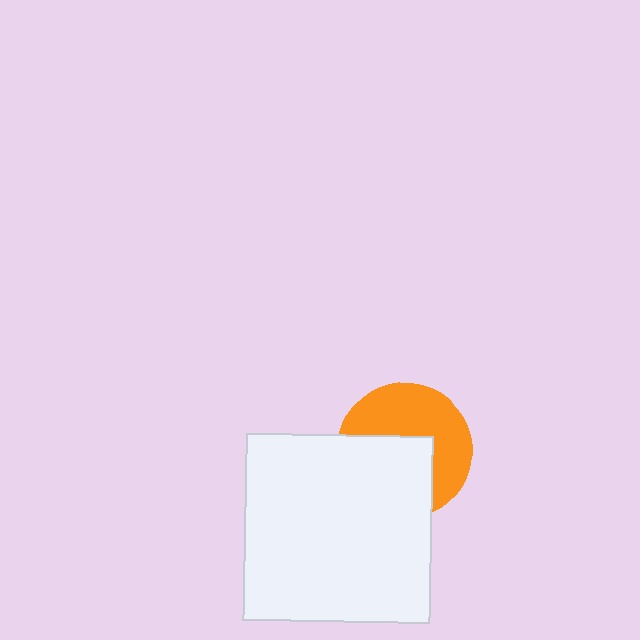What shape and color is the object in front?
The object in front is a white square.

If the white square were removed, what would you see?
You would see the complete orange circle.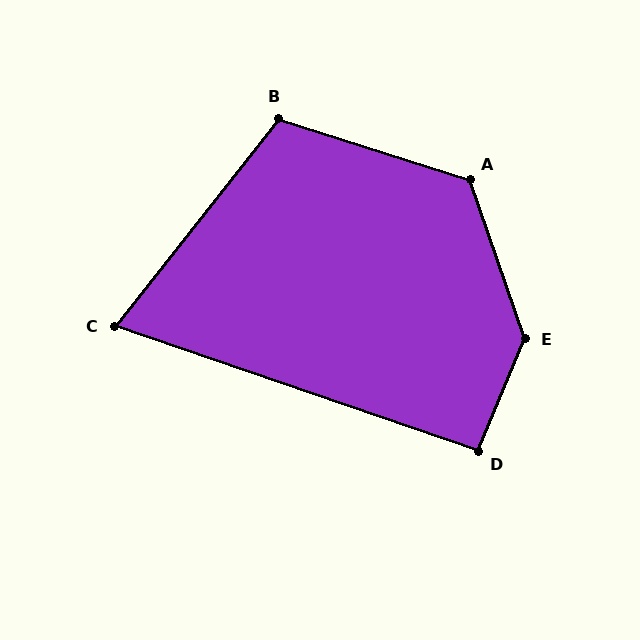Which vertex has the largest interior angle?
E, at approximately 139 degrees.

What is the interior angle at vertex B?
Approximately 111 degrees (obtuse).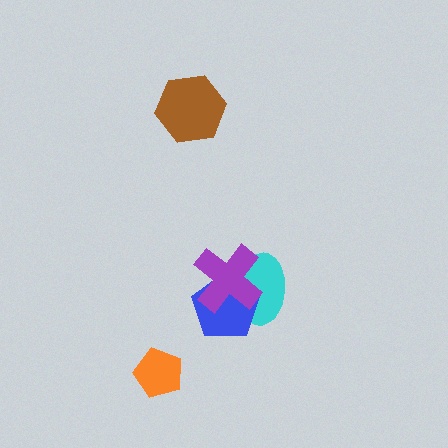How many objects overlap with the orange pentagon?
0 objects overlap with the orange pentagon.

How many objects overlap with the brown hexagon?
0 objects overlap with the brown hexagon.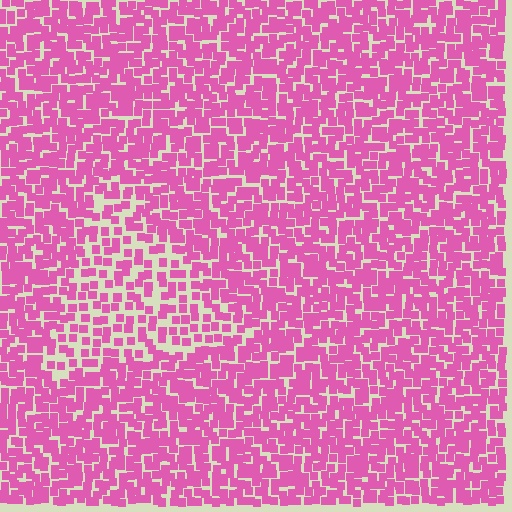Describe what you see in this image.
The image contains small pink elements arranged at two different densities. A triangle-shaped region is visible where the elements are less densely packed than the surrounding area.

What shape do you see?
I see a triangle.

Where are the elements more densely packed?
The elements are more densely packed outside the triangle boundary.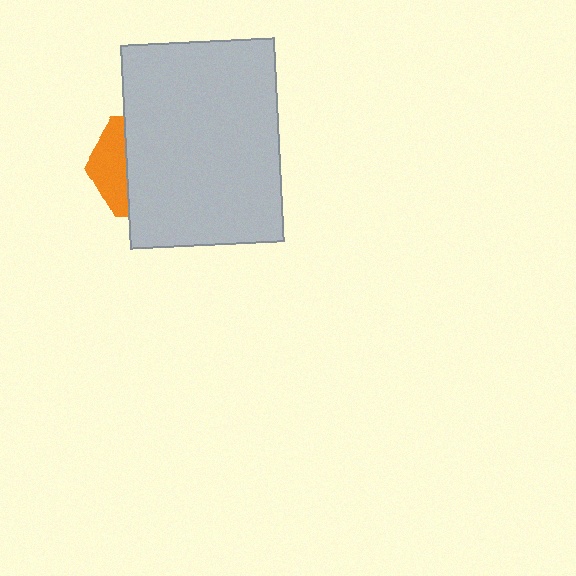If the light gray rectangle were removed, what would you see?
You would see the complete orange hexagon.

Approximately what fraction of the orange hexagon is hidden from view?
Roughly 69% of the orange hexagon is hidden behind the light gray rectangle.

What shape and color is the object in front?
The object in front is a light gray rectangle.